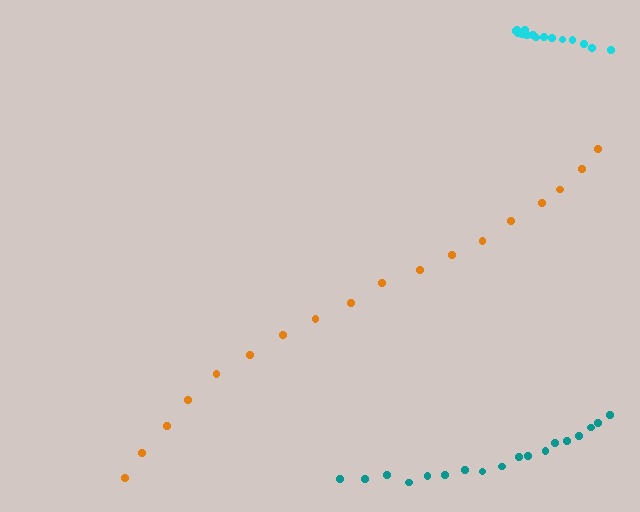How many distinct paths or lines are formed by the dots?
There are 3 distinct paths.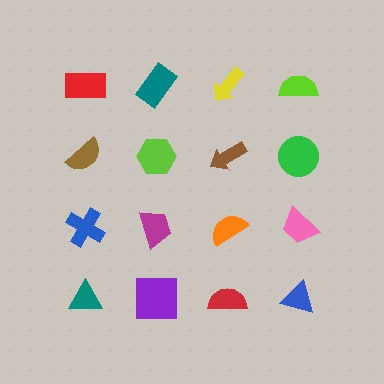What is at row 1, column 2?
A teal rectangle.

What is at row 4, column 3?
A red semicircle.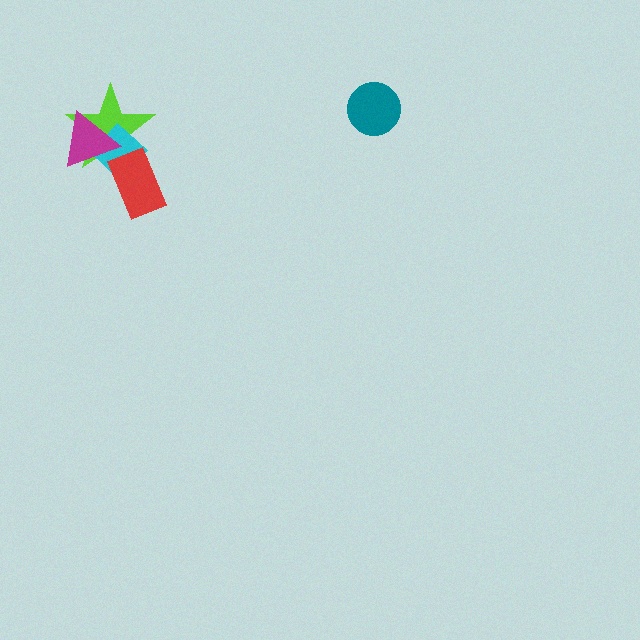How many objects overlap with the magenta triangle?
2 objects overlap with the magenta triangle.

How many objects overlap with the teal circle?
0 objects overlap with the teal circle.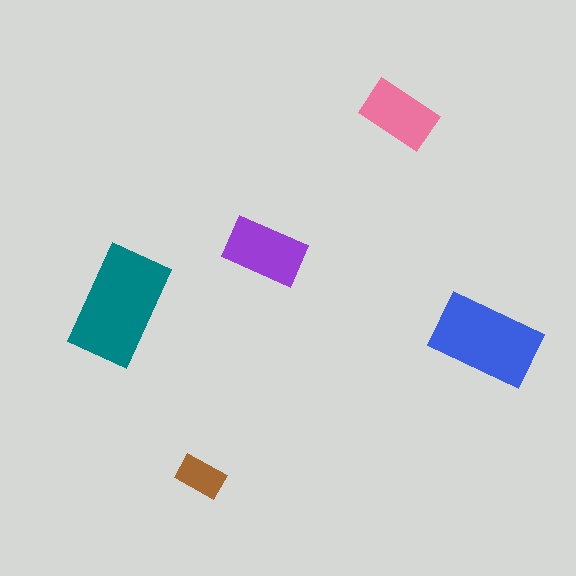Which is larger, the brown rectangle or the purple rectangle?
The purple one.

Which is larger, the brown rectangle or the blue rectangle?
The blue one.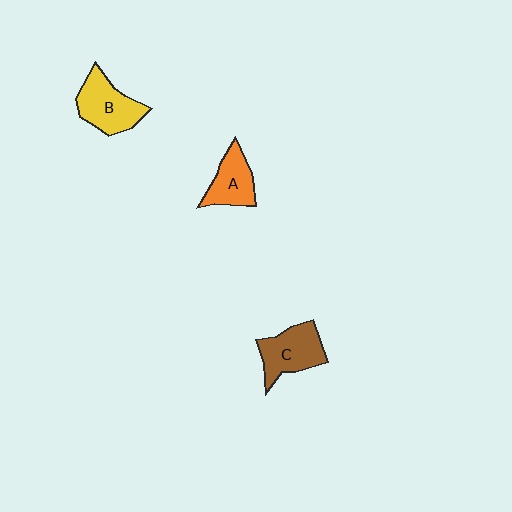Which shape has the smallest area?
Shape A (orange).